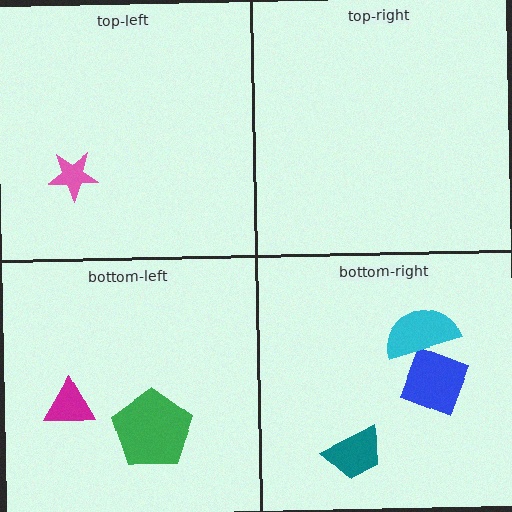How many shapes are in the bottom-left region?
2.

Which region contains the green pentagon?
The bottom-left region.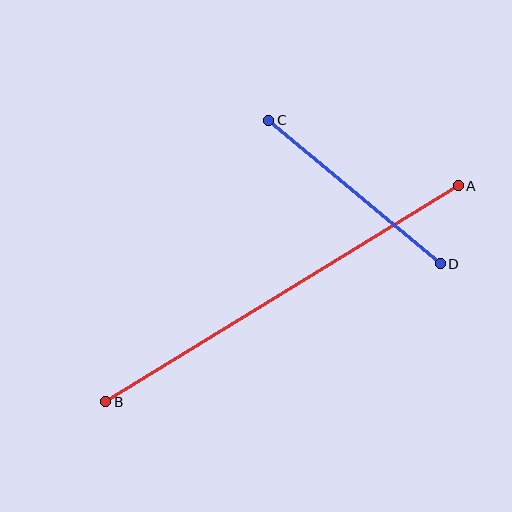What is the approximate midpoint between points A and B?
The midpoint is at approximately (282, 294) pixels.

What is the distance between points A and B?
The distance is approximately 414 pixels.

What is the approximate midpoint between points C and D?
The midpoint is at approximately (355, 192) pixels.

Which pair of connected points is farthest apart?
Points A and B are farthest apart.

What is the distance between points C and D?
The distance is approximately 224 pixels.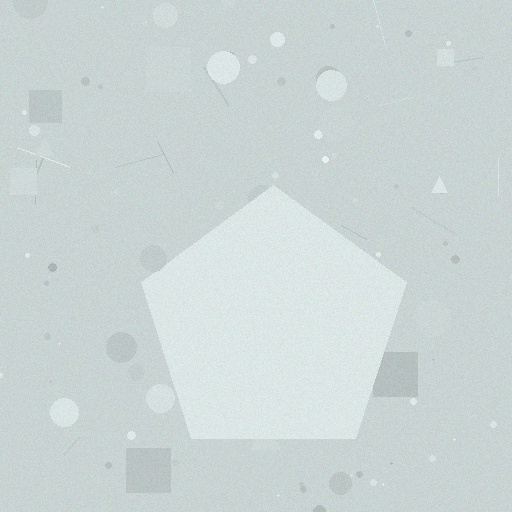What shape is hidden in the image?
A pentagon is hidden in the image.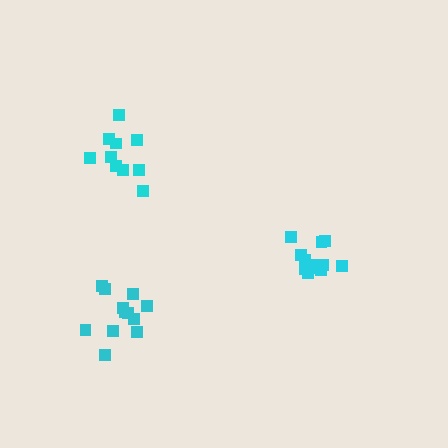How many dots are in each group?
Group 1: 13 dots, Group 2: 10 dots, Group 3: 12 dots (35 total).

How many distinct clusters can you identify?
There are 3 distinct clusters.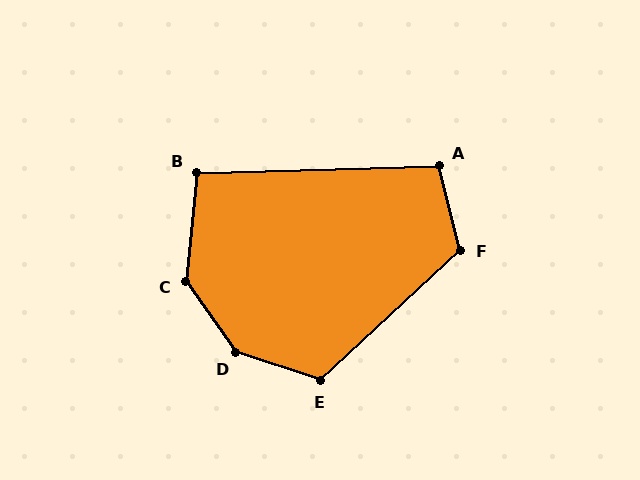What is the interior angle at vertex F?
Approximately 119 degrees (obtuse).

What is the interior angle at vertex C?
Approximately 139 degrees (obtuse).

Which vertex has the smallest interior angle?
B, at approximately 97 degrees.